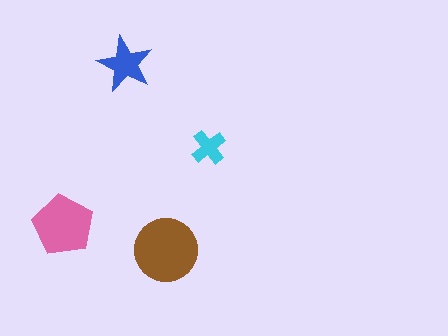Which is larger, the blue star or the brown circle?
The brown circle.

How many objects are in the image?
There are 4 objects in the image.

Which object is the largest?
The brown circle.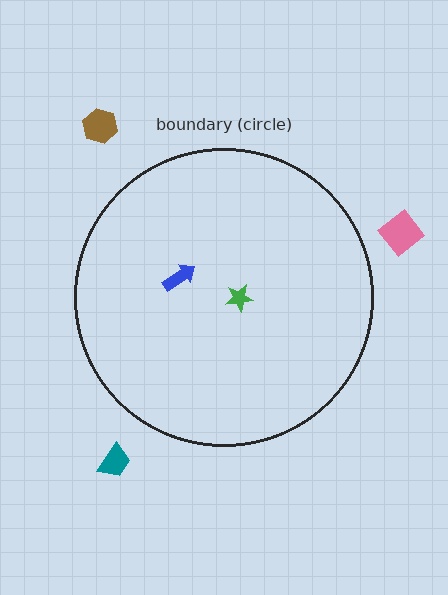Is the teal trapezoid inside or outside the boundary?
Outside.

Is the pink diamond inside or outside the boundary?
Outside.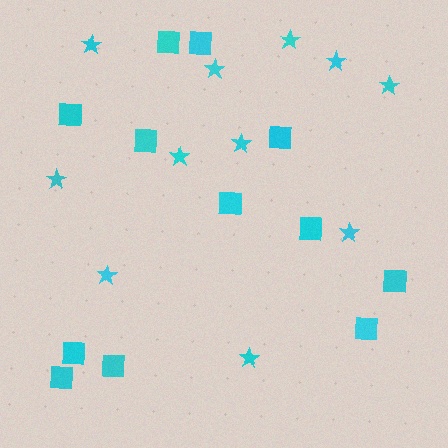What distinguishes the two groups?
There are 2 groups: one group of stars (11) and one group of squares (12).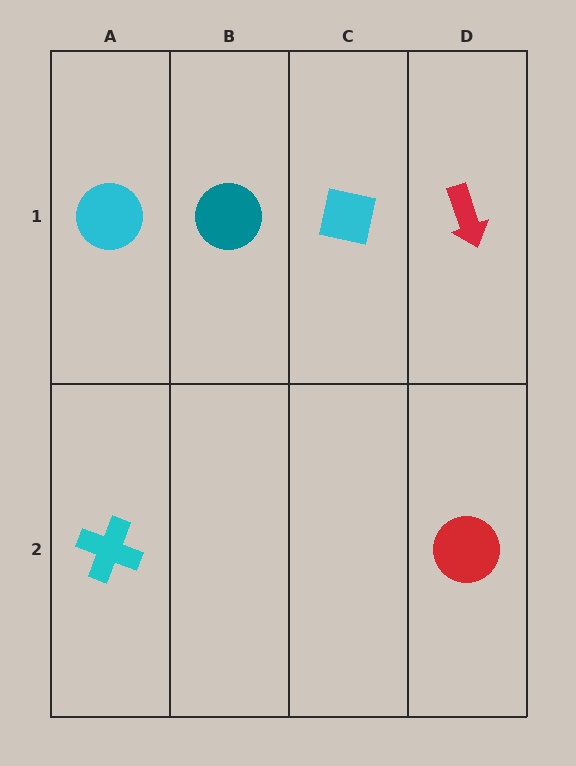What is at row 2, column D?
A red circle.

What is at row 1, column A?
A cyan circle.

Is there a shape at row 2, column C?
No, that cell is empty.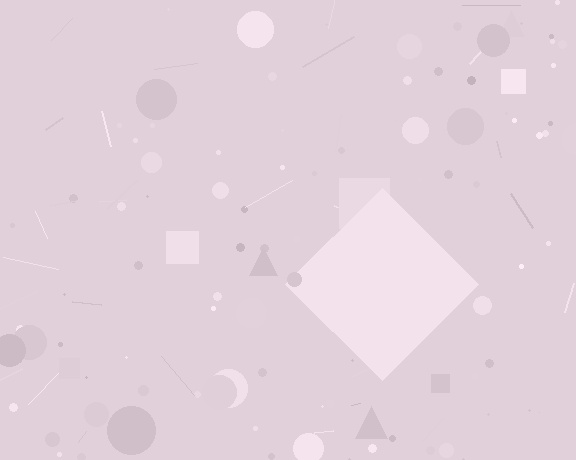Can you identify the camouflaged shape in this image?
The camouflaged shape is a diamond.